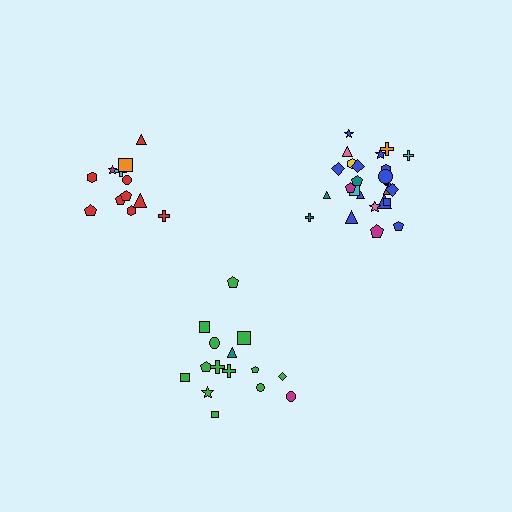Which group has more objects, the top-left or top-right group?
The top-right group.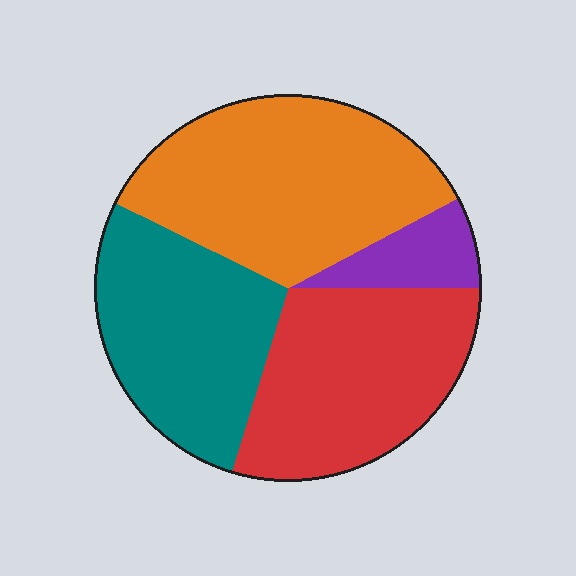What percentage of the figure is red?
Red covers around 30% of the figure.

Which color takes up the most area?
Orange, at roughly 35%.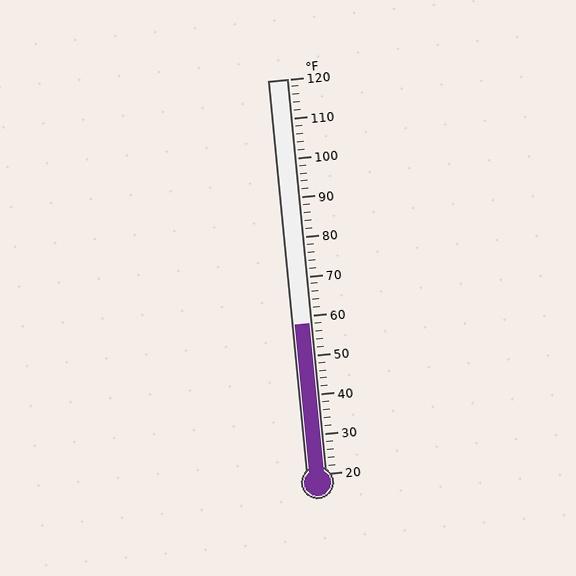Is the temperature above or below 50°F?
The temperature is above 50°F.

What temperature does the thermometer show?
The thermometer shows approximately 58°F.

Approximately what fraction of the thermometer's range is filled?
The thermometer is filled to approximately 40% of its range.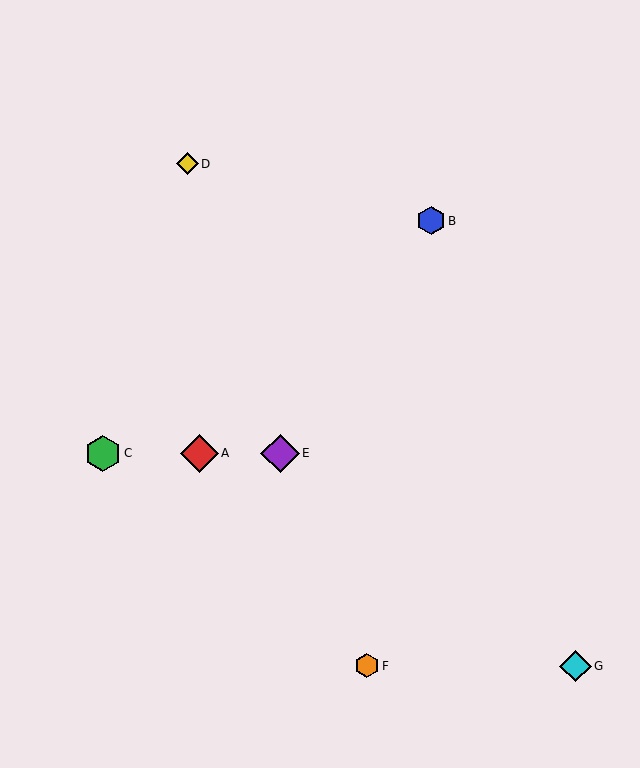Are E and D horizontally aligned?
No, E is at y≈453 and D is at y≈164.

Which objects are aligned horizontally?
Objects A, C, E are aligned horizontally.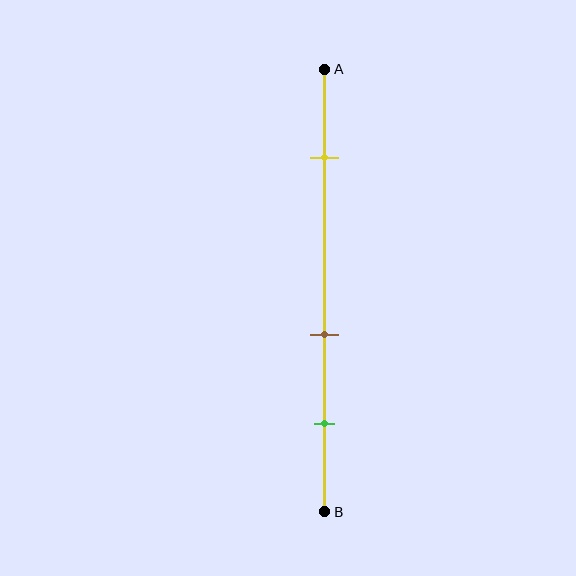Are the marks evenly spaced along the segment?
No, the marks are not evenly spaced.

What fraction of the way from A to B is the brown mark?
The brown mark is approximately 60% (0.6) of the way from A to B.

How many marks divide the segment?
There are 3 marks dividing the segment.